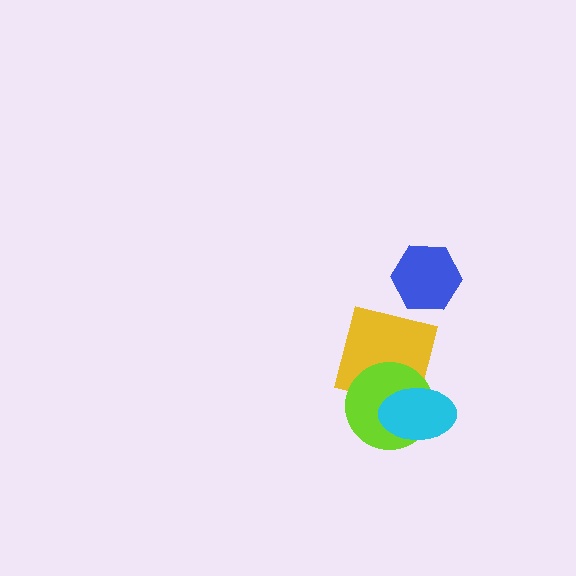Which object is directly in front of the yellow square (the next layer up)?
The lime circle is directly in front of the yellow square.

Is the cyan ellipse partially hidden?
No, no other shape covers it.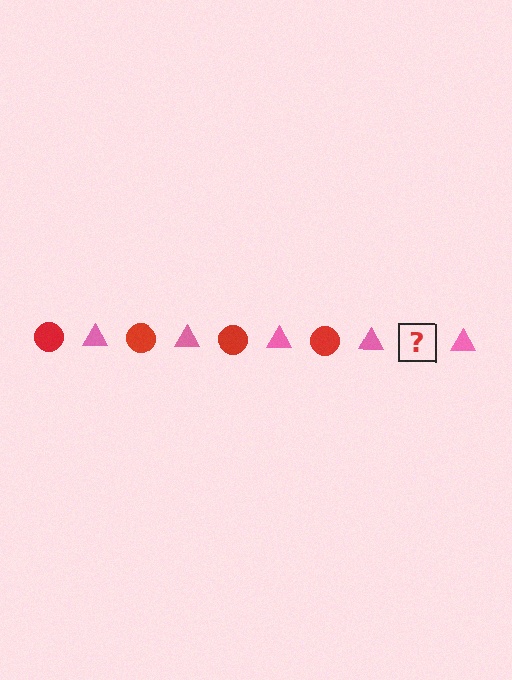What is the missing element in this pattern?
The missing element is a red circle.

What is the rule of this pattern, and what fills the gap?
The rule is that the pattern alternates between red circle and pink triangle. The gap should be filled with a red circle.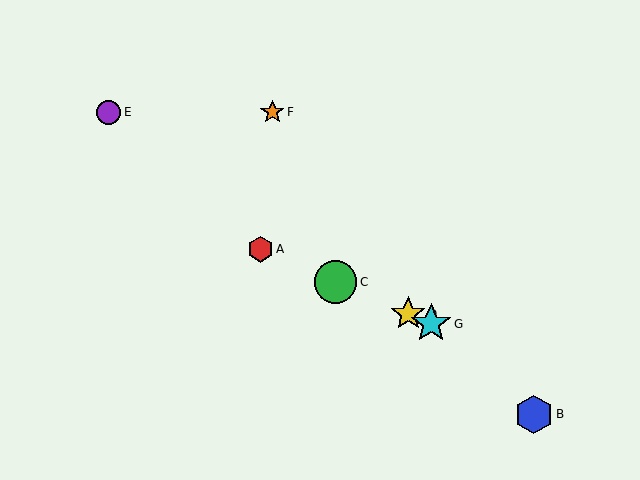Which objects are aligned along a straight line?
Objects A, C, D, G are aligned along a straight line.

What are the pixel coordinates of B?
Object B is at (534, 414).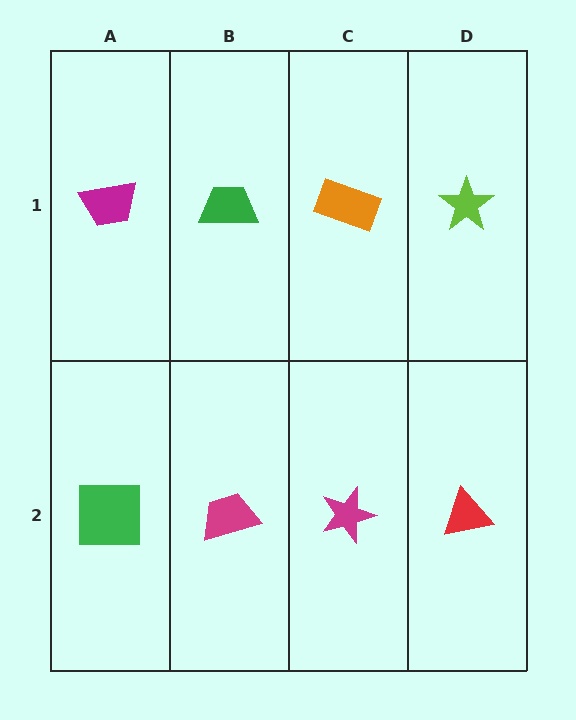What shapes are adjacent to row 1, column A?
A green square (row 2, column A), a green trapezoid (row 1, column B).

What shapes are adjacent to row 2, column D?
A lime star (row 1, column D), a magenta star (row 2, column C).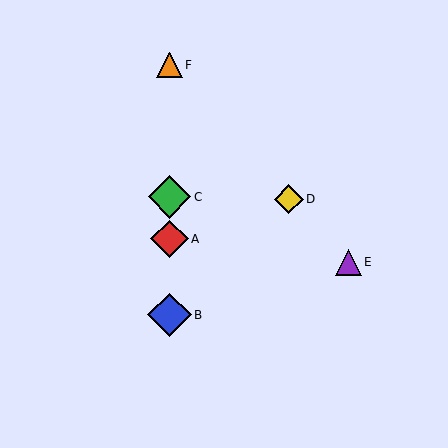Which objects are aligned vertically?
Objects A, B, C, F are aligned vertically.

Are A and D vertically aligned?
No, A is at x≈170 and D is at x≈289.